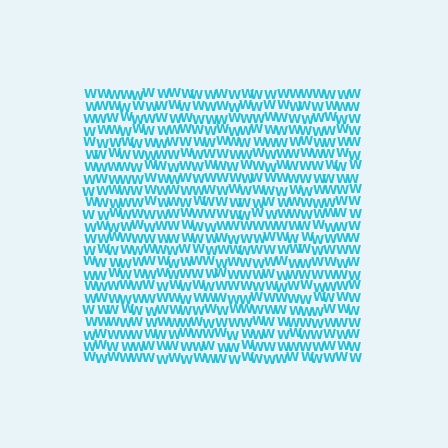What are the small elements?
The small elements are letter W's.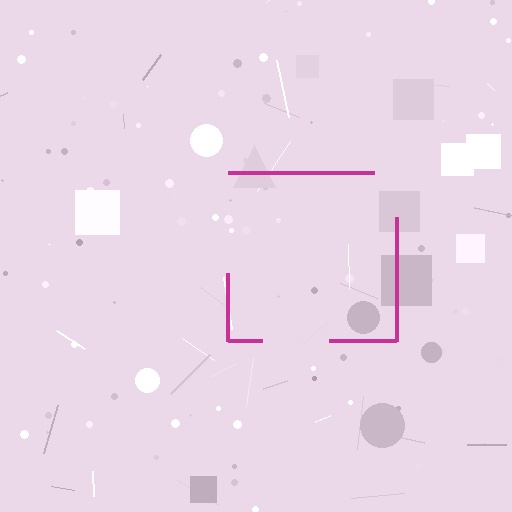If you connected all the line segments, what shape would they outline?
They would outline a square.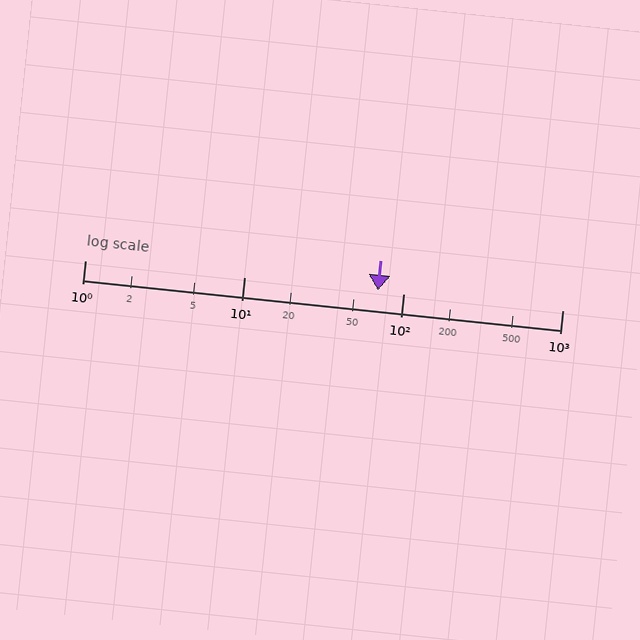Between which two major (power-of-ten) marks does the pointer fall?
The pointer is between 10 and 100.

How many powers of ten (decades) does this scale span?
The scale spans 3 decades, from 1 to 1000.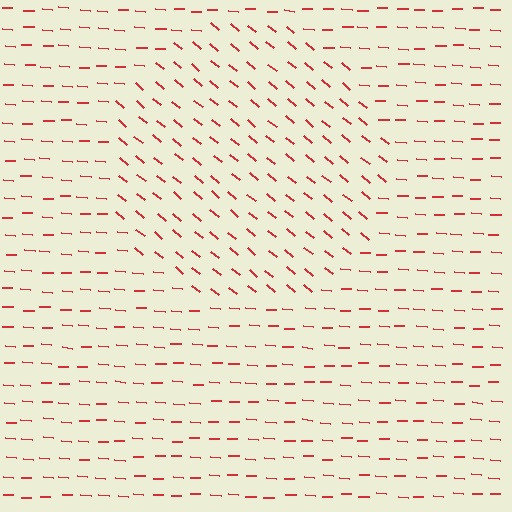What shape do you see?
I see a circle.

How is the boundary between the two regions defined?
The boundary is defined purely by a change in line orientation (approximately 36 degrees difference). All lines are the same color and thickness.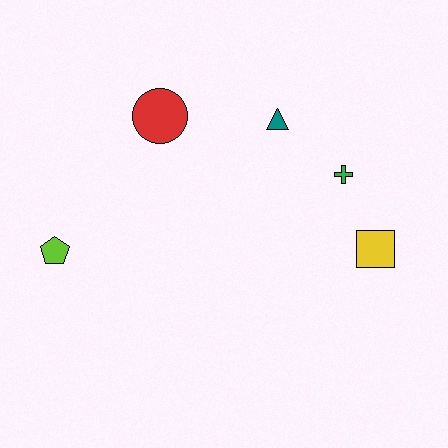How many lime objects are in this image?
There is 1 lime object.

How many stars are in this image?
There are no stars.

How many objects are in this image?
There are 5 objects.